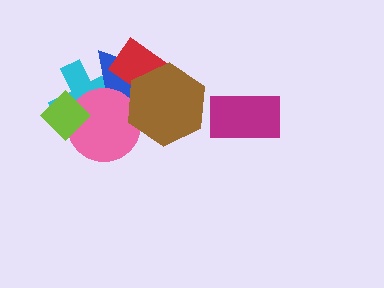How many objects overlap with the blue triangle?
4 objects overlap with the blue triangle.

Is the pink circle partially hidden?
Yes, it is partially covered by another shape.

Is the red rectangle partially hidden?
Yes, it is partially covered by another shape.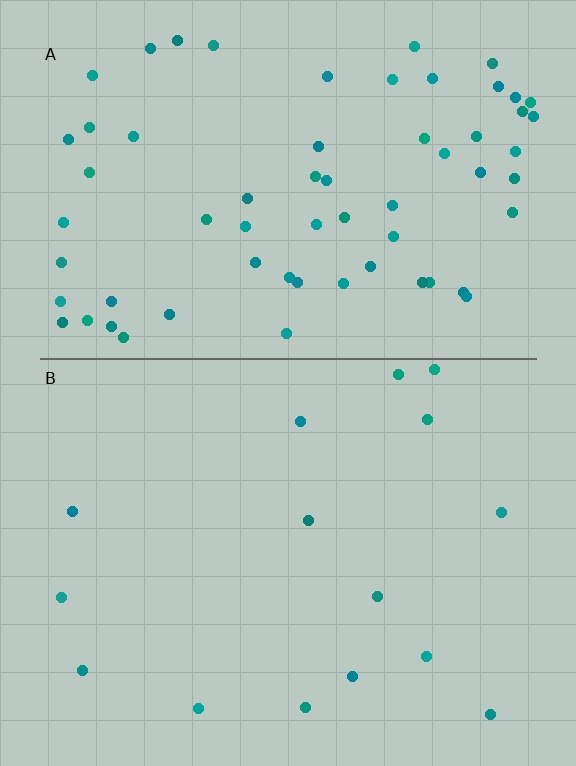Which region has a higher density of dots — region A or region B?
A (the top).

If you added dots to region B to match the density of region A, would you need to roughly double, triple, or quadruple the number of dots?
Approximately quadruple.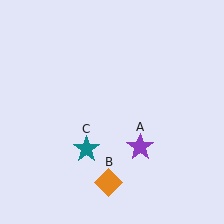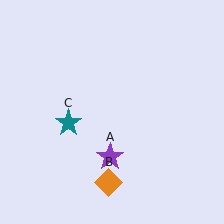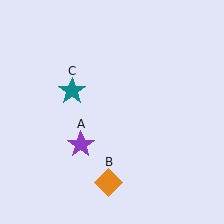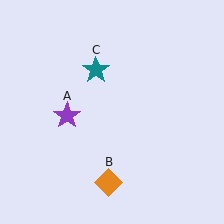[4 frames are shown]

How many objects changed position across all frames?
2 objects changed position: purple star (object A), teal star (object C).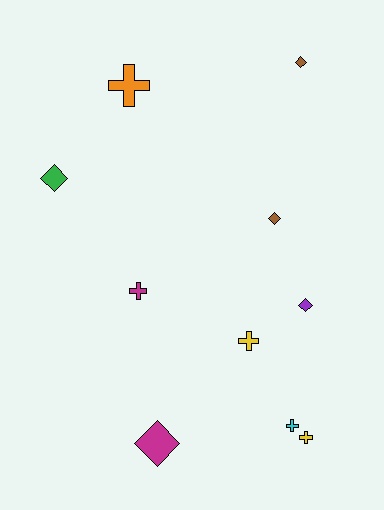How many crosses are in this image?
There are 5 crosses.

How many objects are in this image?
There are 10 objects.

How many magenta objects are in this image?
There are 2 magenta objects.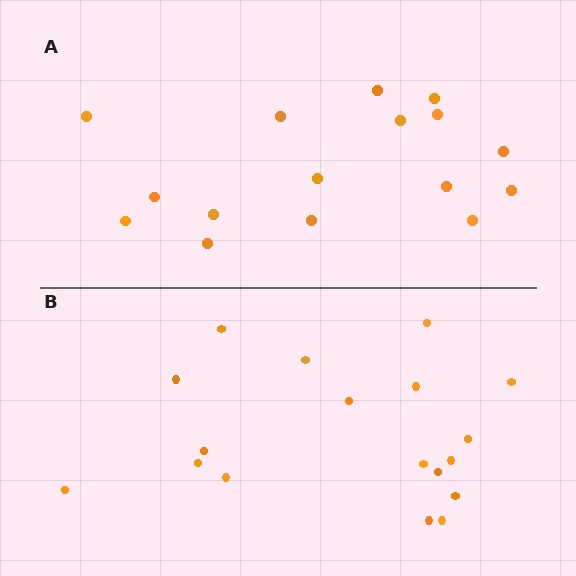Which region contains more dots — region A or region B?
Region B (the bottom region) has more dots.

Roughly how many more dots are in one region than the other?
Region B has just a few more — roughly 2 or 3 more dots than region A.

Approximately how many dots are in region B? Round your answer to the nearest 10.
About 20 dots. (The exact count is 18, which rounds to 20.)